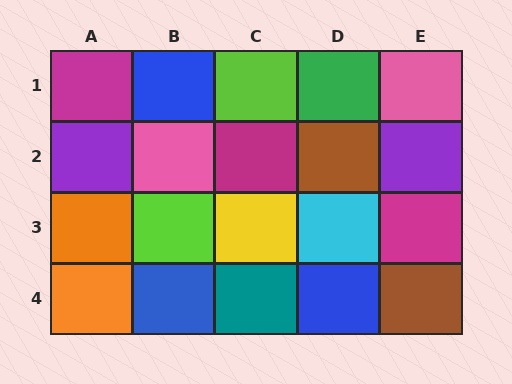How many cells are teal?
1 cell is teal.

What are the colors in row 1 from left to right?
Magenta, blue, lime, green, pink.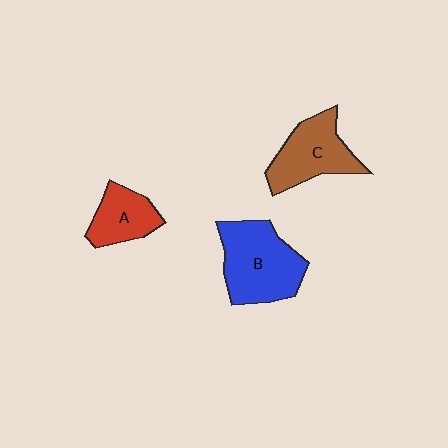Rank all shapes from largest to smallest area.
From largest to smallest: B (blue), C (brown), A (red).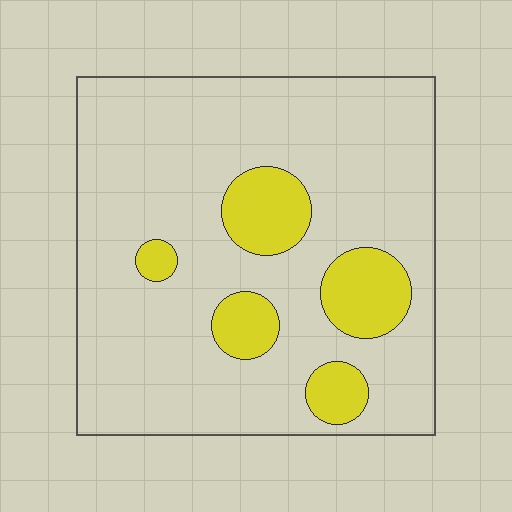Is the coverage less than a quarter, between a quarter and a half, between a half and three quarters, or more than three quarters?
Less than a quarter.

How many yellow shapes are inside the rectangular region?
5.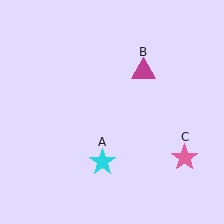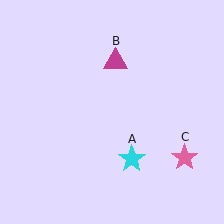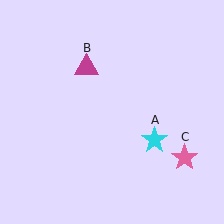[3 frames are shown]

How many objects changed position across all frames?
2 objects changed position: cyan star (object A), magenta triangle (object B).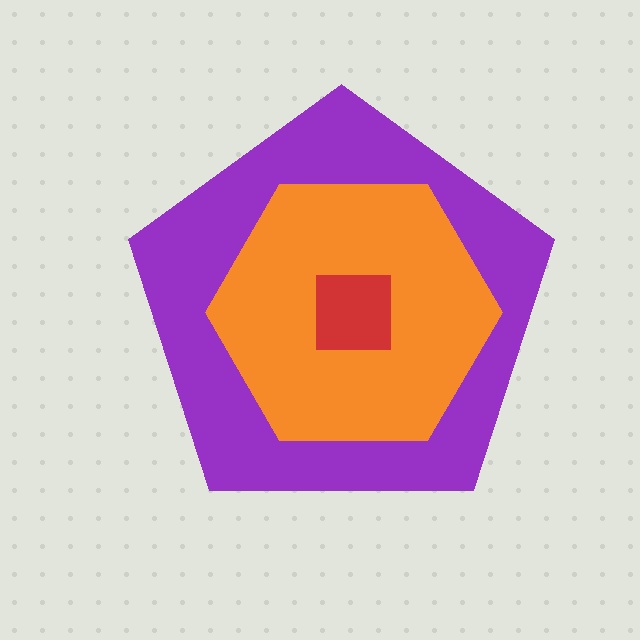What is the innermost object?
The red square.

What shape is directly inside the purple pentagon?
The orange hexagon.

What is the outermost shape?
The purple pentagon.